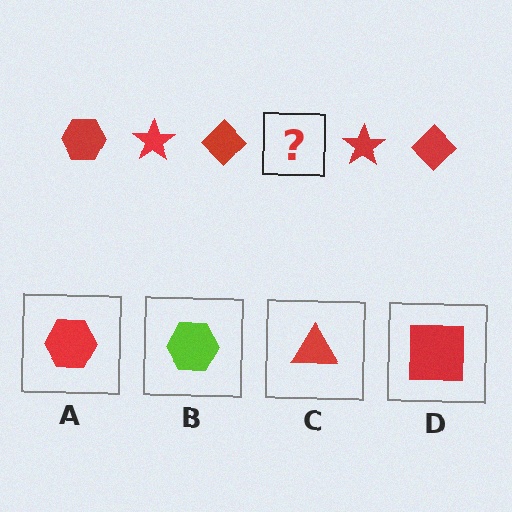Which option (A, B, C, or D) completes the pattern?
A.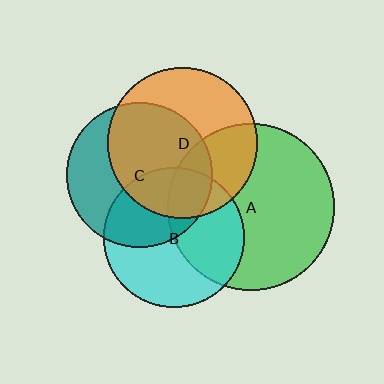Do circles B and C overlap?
Yes.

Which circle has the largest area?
Circle A (green).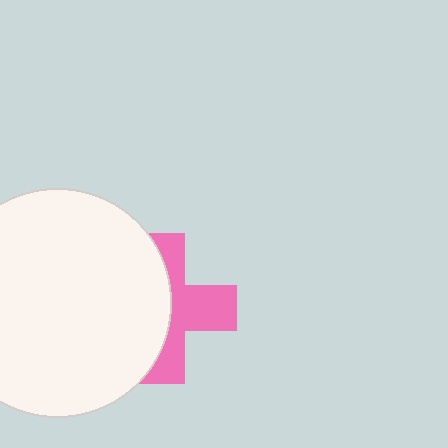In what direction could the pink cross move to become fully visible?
The pink cross could move right. That would shift it out from behind the white circle entirely.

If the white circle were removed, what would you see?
You would see the complete pink cross.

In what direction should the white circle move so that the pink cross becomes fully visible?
The white circle should move left. That is the shortest direction to clear the overlap and leave the pink cross fully visible.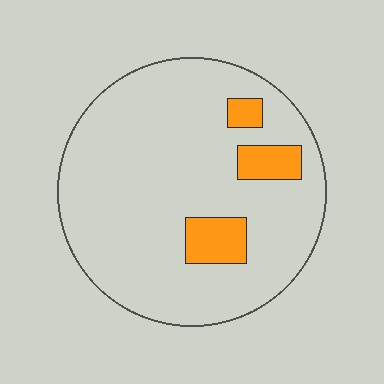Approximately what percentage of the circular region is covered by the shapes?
Approximately 10%.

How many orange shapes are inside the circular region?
3.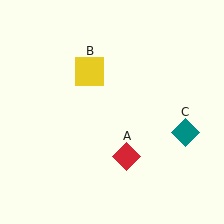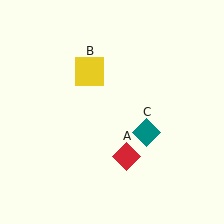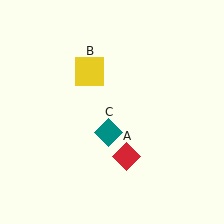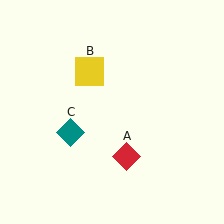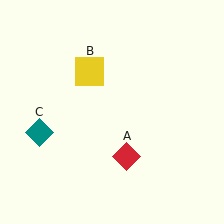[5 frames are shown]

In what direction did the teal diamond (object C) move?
The teal diamond (object C) moved left.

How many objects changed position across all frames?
1 object changed position: teal diamond (object C).